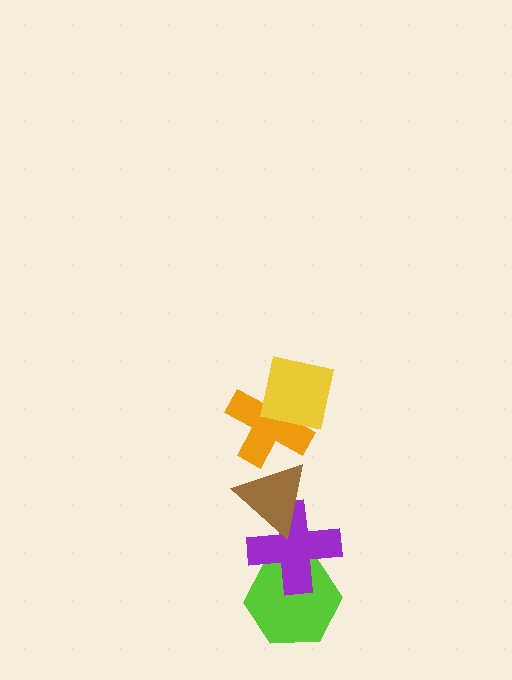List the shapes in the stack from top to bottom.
From top to bottom: the yellow square, the orange cross, the brown triangle, the purple cross, the lime hexagon.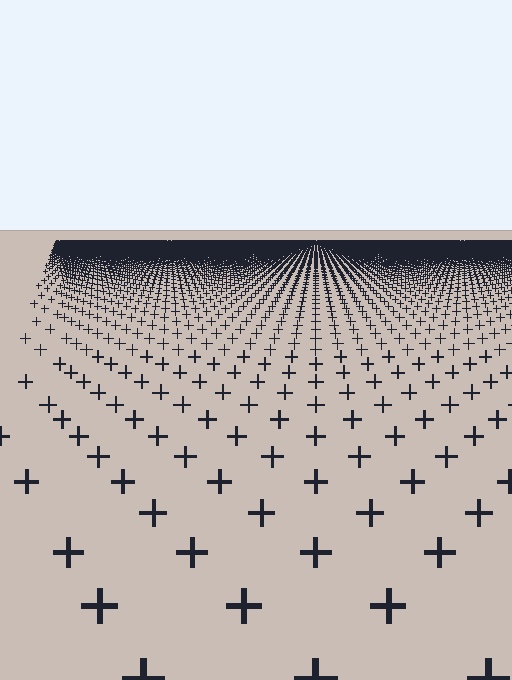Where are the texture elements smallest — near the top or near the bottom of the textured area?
Near the top.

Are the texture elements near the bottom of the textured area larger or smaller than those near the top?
Larger. Near the bottom, elements are closer to the viewer and appear at a bigger on-screen size.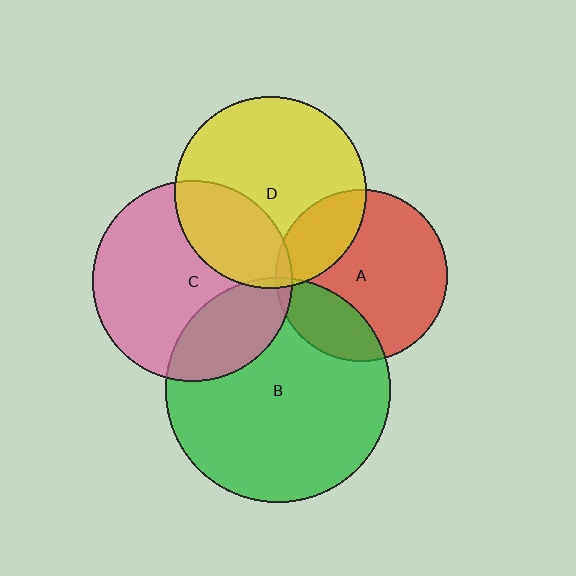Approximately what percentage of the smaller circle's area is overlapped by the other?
Approximately 25%.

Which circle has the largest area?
Circle B (green).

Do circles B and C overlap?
Yes.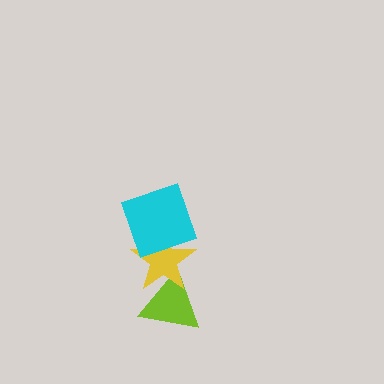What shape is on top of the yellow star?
The cyan square is on top of the yellow star.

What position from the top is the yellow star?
The yellow star is 2nd from the top.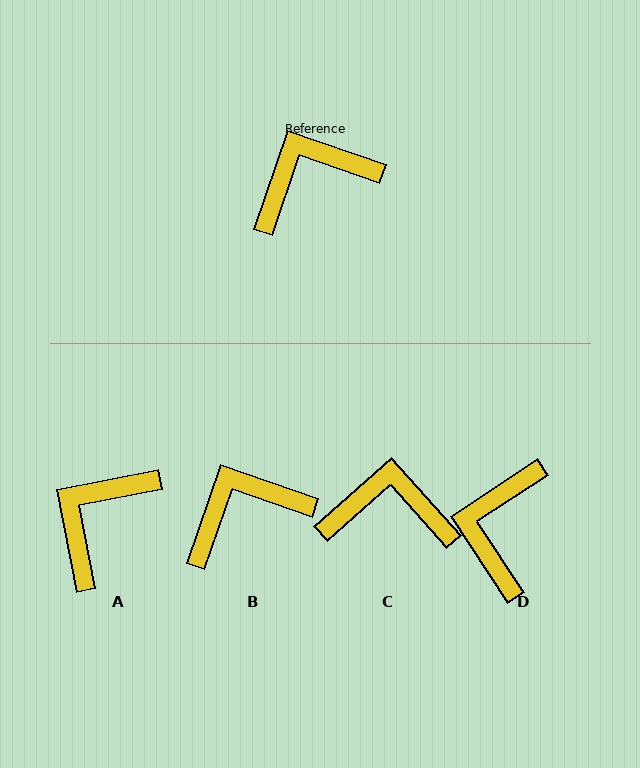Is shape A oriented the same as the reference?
No, it is off by about 30 degrees.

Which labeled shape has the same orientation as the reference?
B.